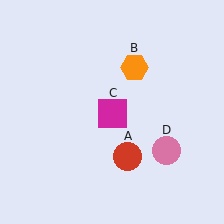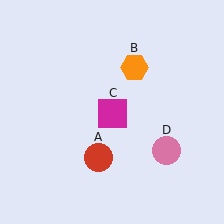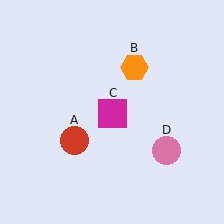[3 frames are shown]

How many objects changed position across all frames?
1 object changed position: red circle (object A).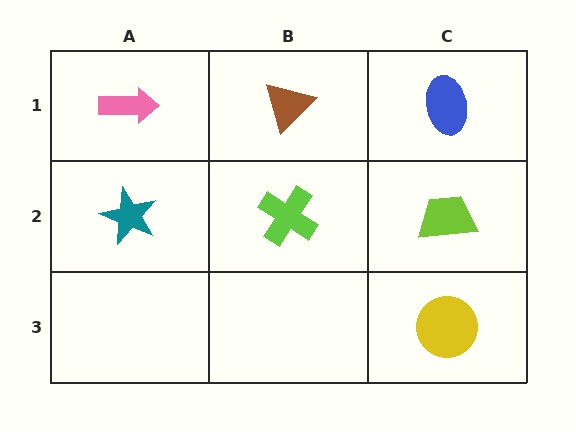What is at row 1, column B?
A brown triangle.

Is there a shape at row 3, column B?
No, that cell is empty.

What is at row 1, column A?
A pink arrow.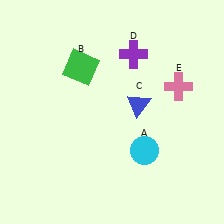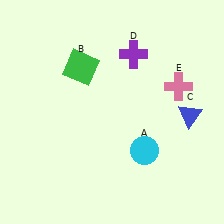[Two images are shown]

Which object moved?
The blue triangle (C) moved right.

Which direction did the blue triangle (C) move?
The blue triangle (C) moved right.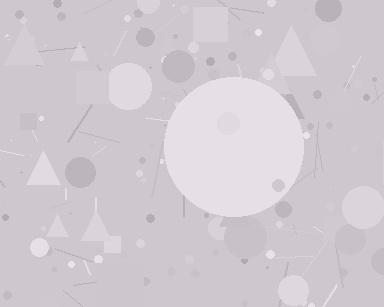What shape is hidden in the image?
A circle is hidden in the image.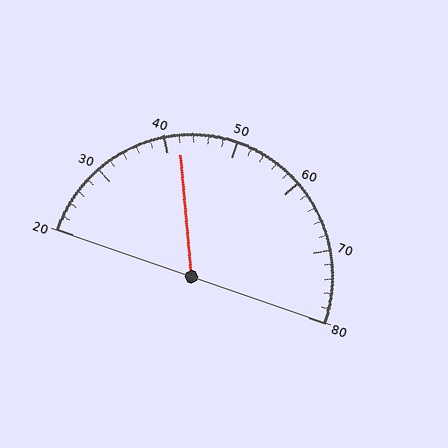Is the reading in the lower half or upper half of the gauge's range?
The reading is in the lower half of the range (20 to 80).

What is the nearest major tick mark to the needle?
The nearest major tick mark is 40.